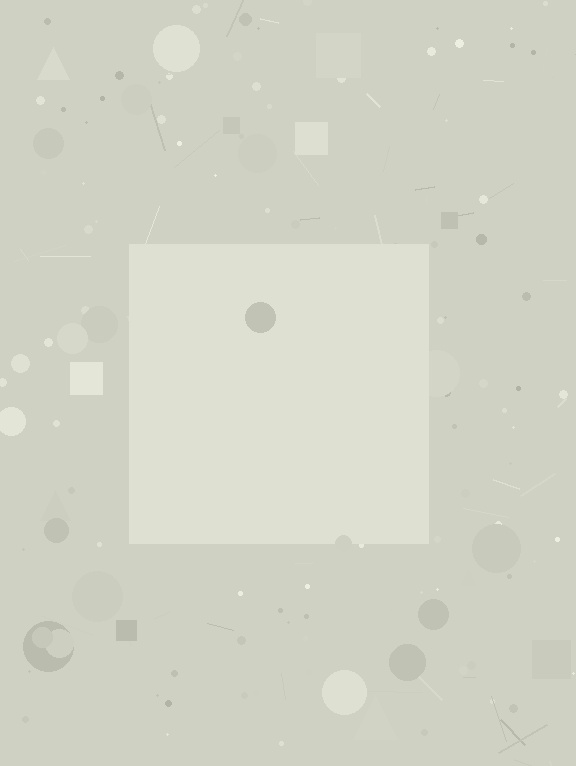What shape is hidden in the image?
A square is hidden in the image.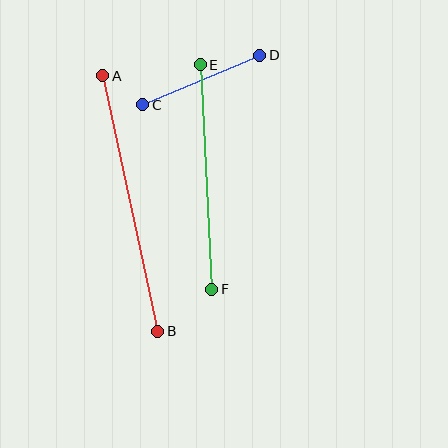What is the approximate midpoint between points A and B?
The midpoint is at approximately (130, 204) pixels.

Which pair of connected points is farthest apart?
Points A and B are farthest apart.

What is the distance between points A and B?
The distance is approximately 262 pixels.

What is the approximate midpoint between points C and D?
The midpoint is at approximately (201, 80) pixels.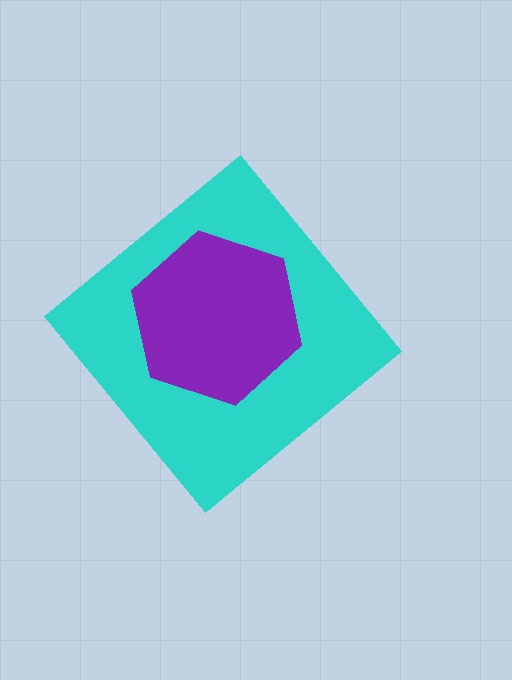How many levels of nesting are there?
2.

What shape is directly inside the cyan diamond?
The purple hexagon.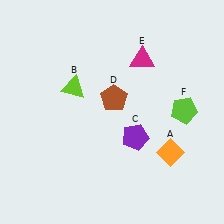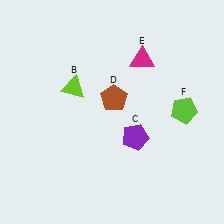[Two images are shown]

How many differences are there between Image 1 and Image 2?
There is 1 difference between the two images.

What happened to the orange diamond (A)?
The orange diamond (A) was removed in Image 2. It was in the bottom-right area of Image 1.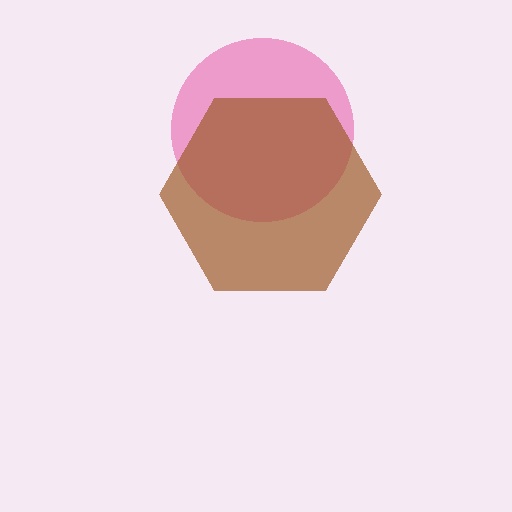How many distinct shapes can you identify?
There are 2 distinct shapes: a pink circle, a brown hexagon.